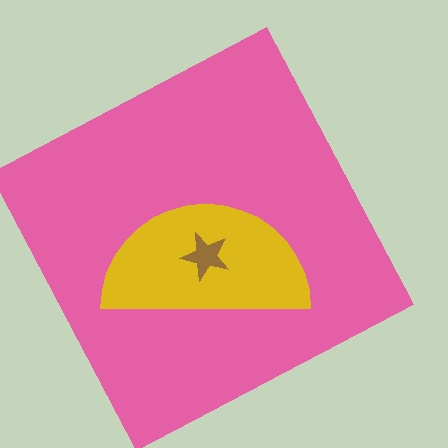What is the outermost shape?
The pink square.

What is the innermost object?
The brown star.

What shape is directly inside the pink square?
The yellow semicircle.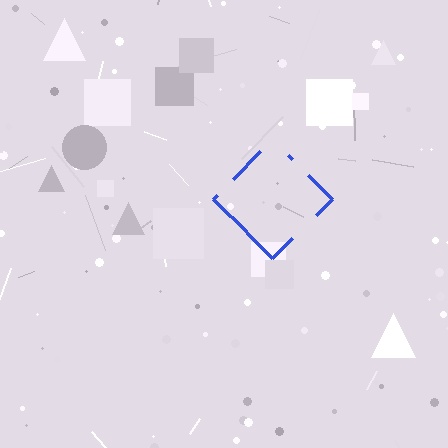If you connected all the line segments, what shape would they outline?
They would outline a diamond.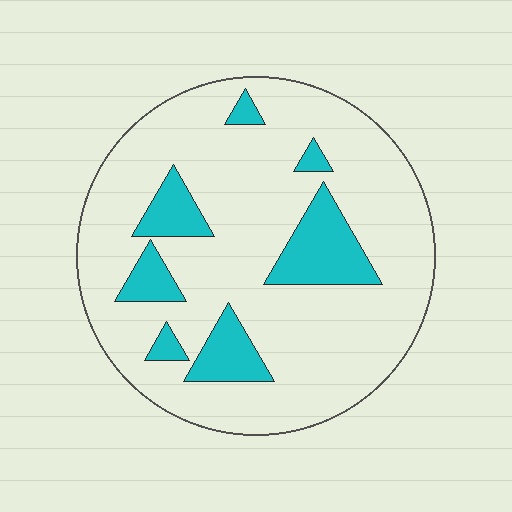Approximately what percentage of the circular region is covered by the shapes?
Approximately 20%.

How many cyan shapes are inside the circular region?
7.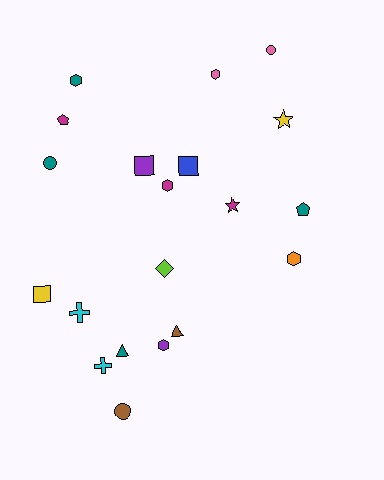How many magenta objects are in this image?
There are 3 magenta objects.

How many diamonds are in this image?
There is 1 diamond.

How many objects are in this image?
There are 20 objects.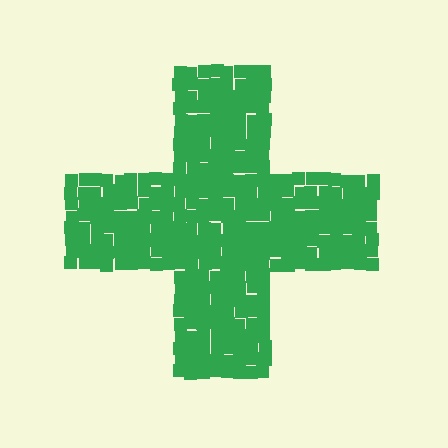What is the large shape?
The large shape is a cross.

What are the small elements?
The small elements are squares.